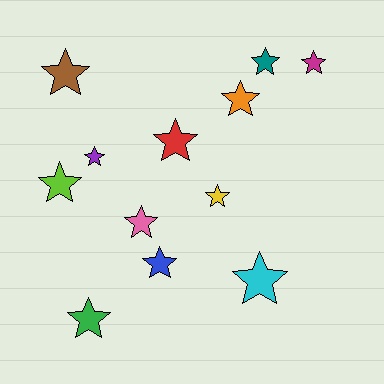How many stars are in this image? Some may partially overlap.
There are 12 stars.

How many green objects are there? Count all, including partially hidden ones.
There is 1 green object.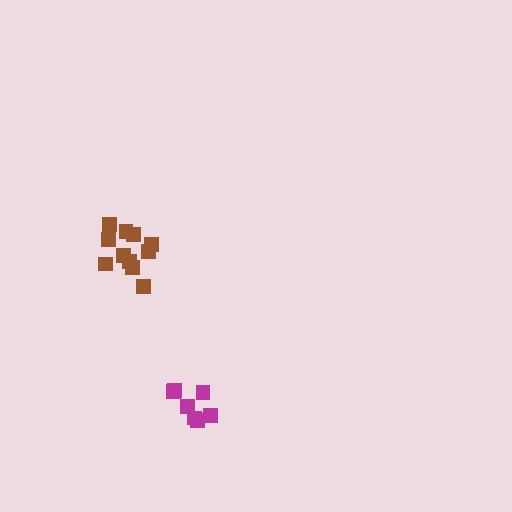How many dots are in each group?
Group 1: 7 dots, Group 2: 11 dots (18 total).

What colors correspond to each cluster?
The clusters are colored: magenta, brown.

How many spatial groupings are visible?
There are 2 spatial groupings.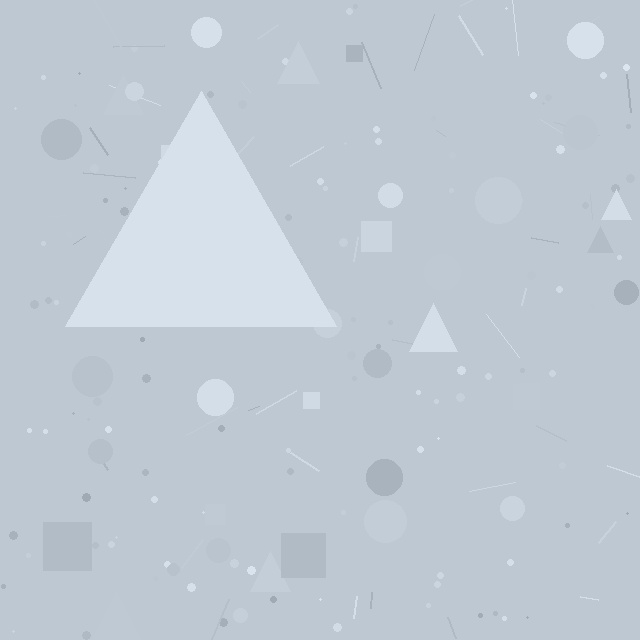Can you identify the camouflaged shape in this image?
The camouflaged shape is a triangle.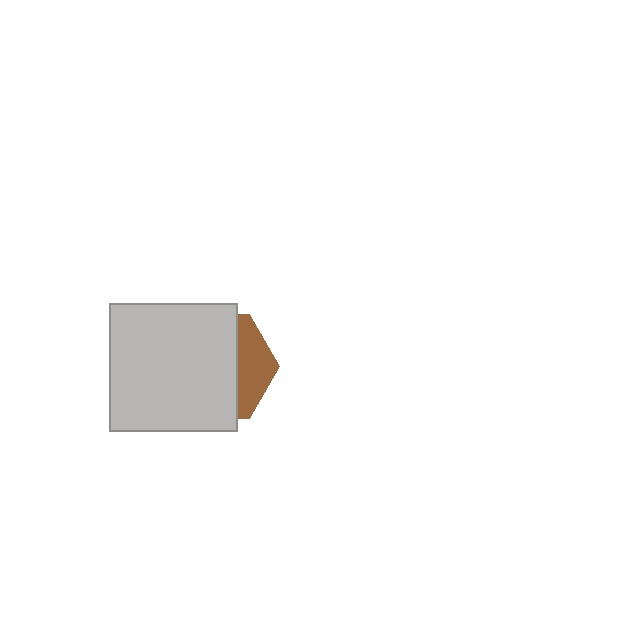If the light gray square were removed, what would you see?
You would see the complete brown hexagon.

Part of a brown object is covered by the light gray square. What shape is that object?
It is a hexagon.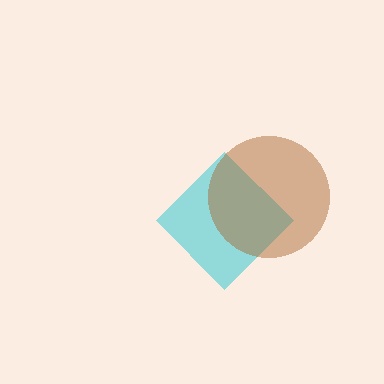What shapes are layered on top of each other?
The layered shapes are: a cyan diamond, a brown circle.